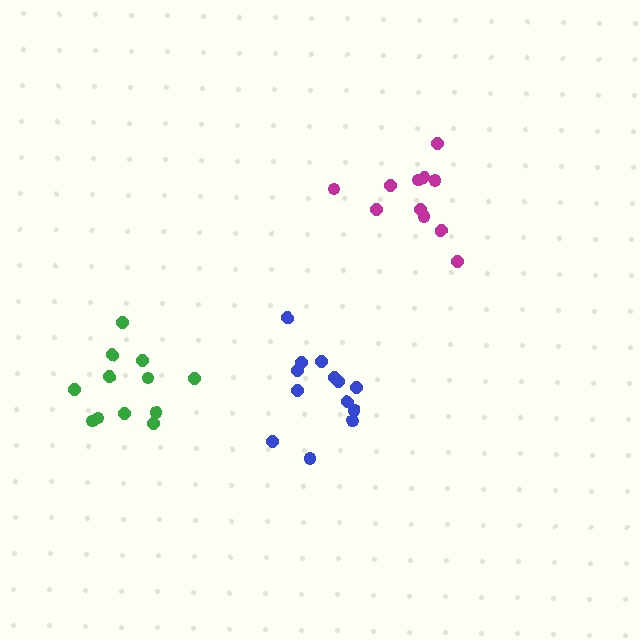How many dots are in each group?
Group 1: 11 dots, Group 2: 12 dots, Group 3: 13 dots (36 total).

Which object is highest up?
The magenta cluster is topmost.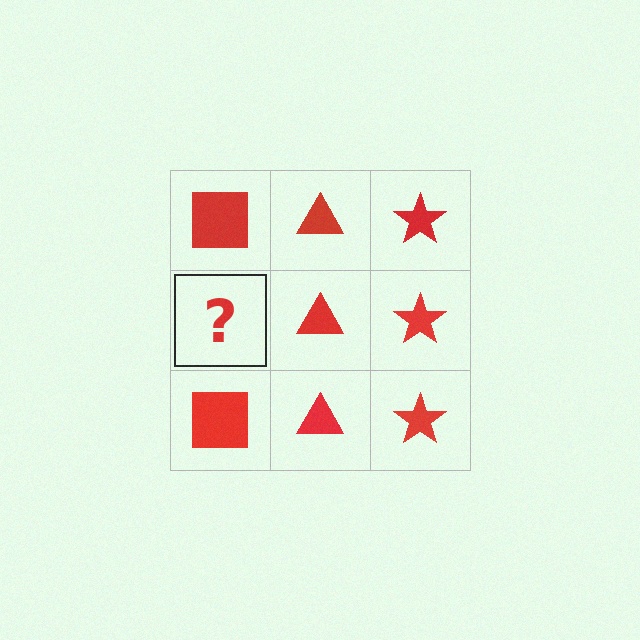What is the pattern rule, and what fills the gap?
The rule is that each column has a consistent shape. The gap should be filled with a red square.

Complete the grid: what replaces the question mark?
The question mark should be replaced with a red square.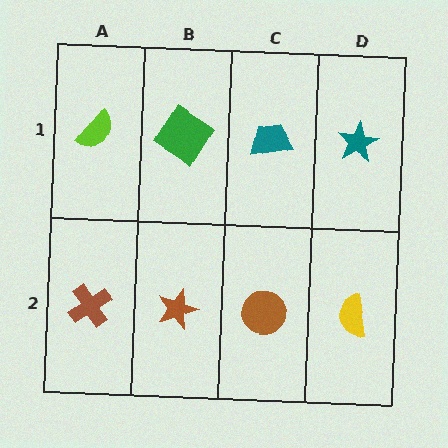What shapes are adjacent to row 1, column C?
A brown circle (row 2, column C), a green diamond (row 1, column B), a teal star (row 1, column D).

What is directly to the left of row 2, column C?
A brown star.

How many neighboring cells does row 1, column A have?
2.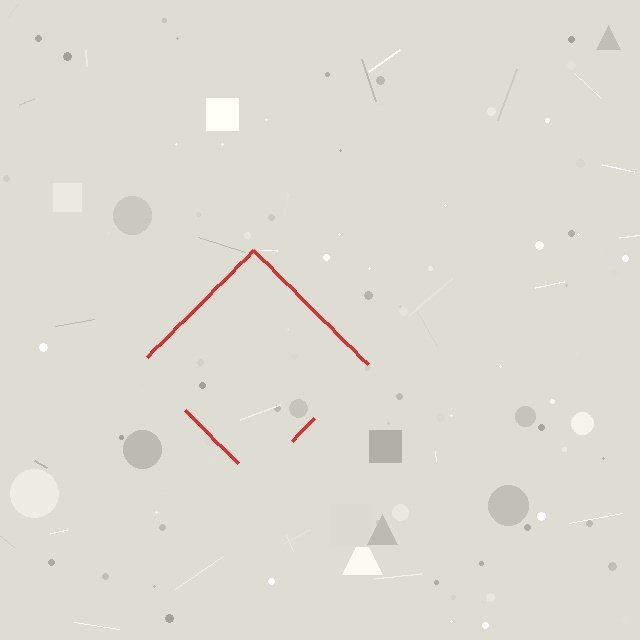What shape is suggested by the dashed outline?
The dashed outline suggests a diamond.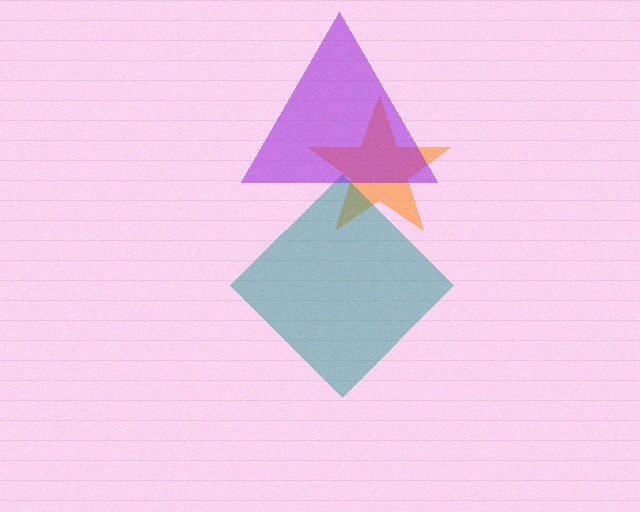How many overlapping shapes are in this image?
There are 3 overlapping shapes in the image.